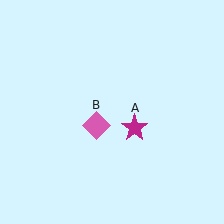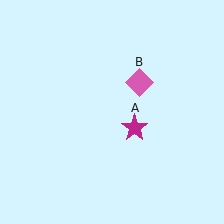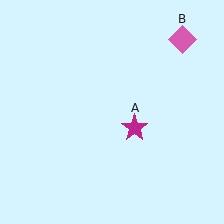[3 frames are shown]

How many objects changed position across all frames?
1 object changed position: pink diamond (object B).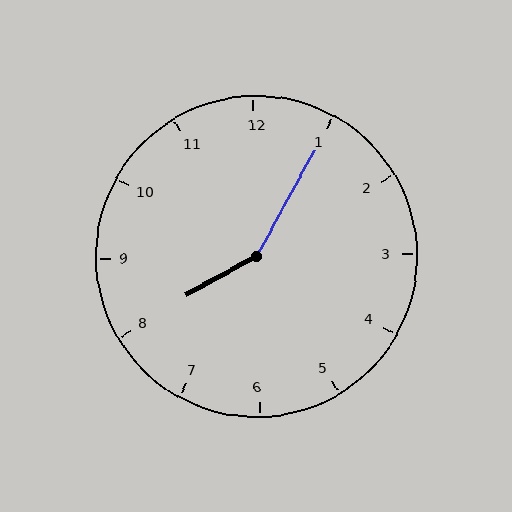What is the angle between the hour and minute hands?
Approximately 148 degrees.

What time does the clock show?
8:05.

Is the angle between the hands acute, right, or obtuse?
It is obtuse.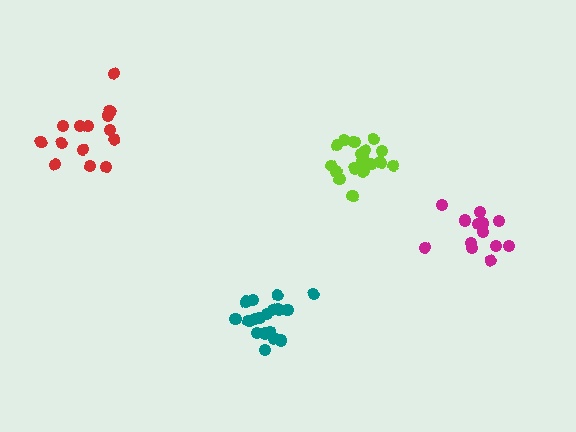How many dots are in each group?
Group 1: 19 dots, Group 2: 19 dots, Group 3: 13 dots, Group 4: 14 dots (65 total).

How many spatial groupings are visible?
There are 4 spatial groupings.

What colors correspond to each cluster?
The clusters are colored: teal, lime, magenta, red.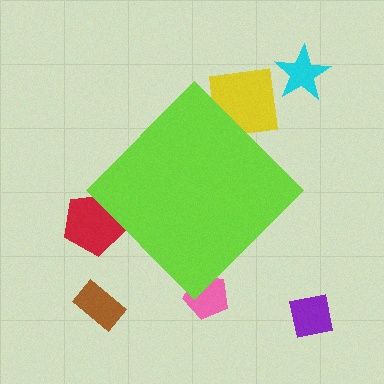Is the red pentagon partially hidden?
Yes, the red pentagon is partially hidden behind the lime diamond.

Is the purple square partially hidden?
No, the purple square is fully visible.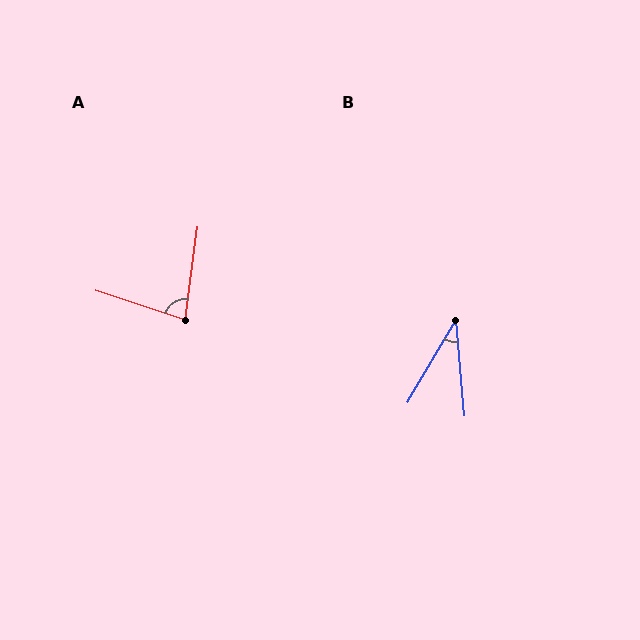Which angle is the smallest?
B, at approximately 36 degrees.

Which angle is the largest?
A, at approximately 79 degrees.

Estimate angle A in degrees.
Approximately 79 degrees.